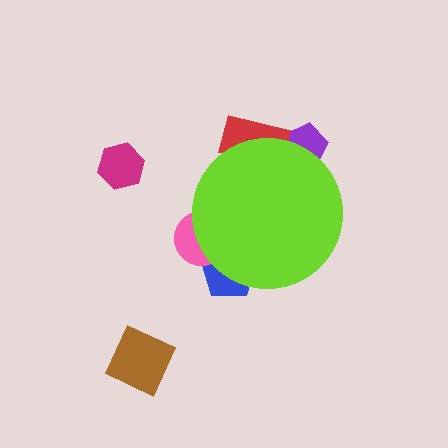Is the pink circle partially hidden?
Yes, the pink circle is partially hidden behind the lime circle.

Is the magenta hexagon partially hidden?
No, the magenta hexagon is fully visible.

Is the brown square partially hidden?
No, the brown square is fully visible.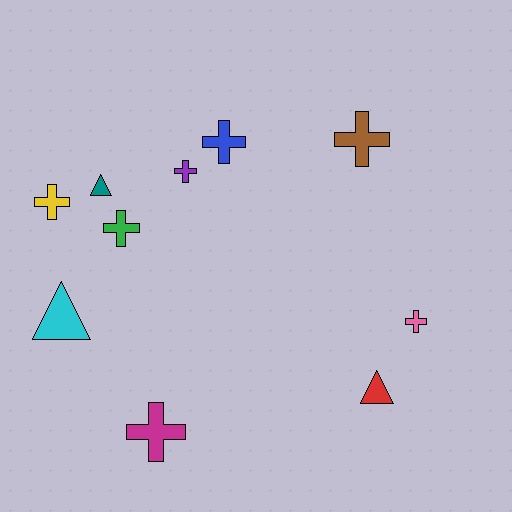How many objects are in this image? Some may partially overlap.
There are 10 objects.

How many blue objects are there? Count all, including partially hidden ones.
There is 1 blue object.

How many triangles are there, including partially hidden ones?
There are 3 triangles.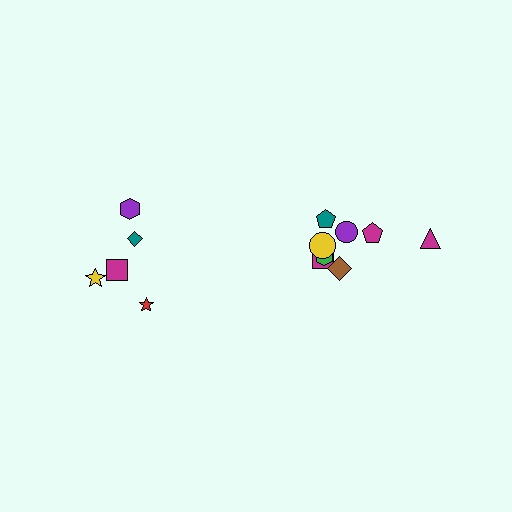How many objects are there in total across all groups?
There are 13 objects.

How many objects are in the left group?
There are 5 objects.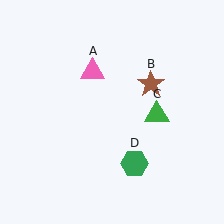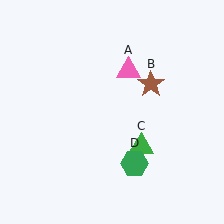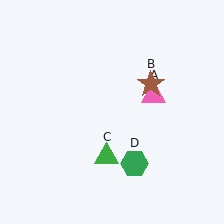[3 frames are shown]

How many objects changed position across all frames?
2 objects changed position: pink triangle (object A), green triangle (object C).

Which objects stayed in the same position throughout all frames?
Brown star (object B) and green hexagon (object D) remained stationary.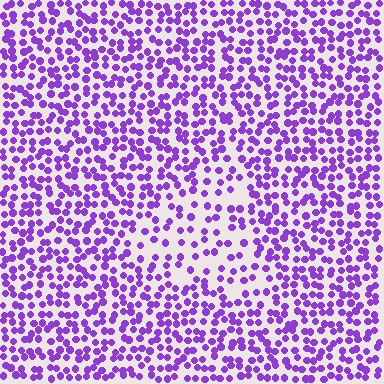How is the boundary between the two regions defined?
The boundary is defined by a change in element density (approximately 1.9x ratio). All elements are the same color, size, and shape.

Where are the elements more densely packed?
The elements are more densely packed outside the triangle boundary.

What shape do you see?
I see a triangle.